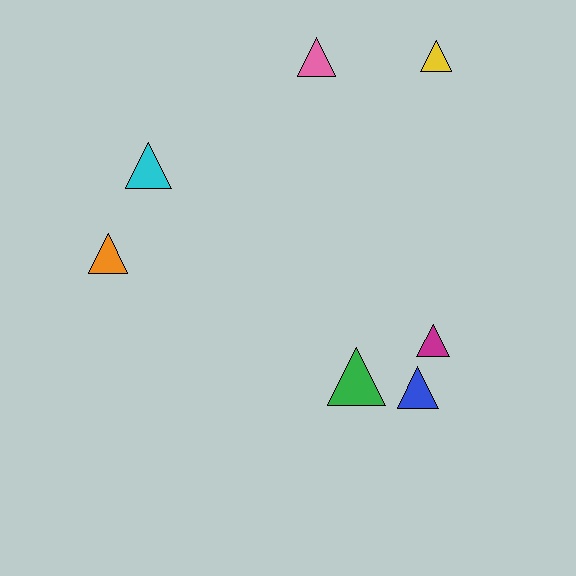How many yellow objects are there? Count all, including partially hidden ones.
There is 1 yellow object.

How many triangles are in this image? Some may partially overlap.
There are 7 triangles.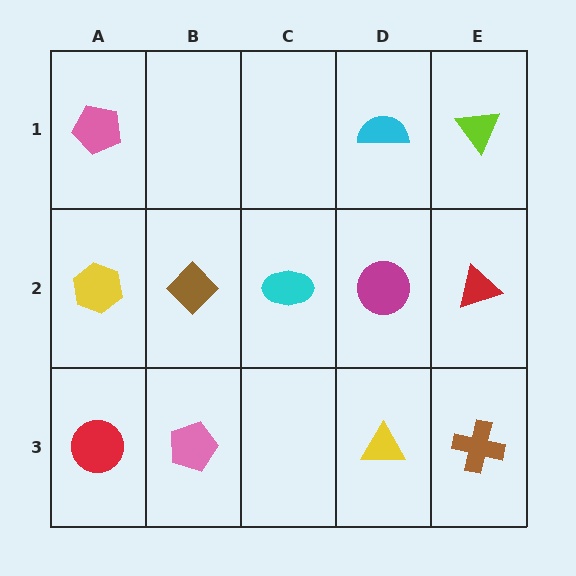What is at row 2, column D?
A magenta circle.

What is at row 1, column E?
A lime triangle.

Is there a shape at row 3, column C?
No, that cell is empty.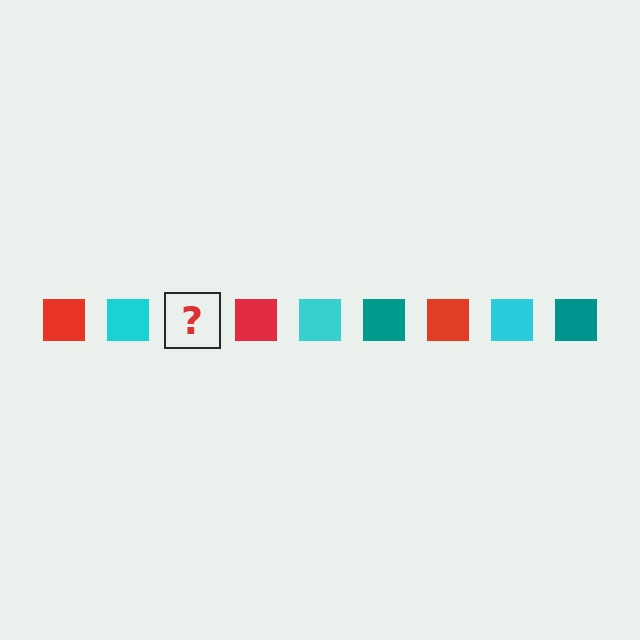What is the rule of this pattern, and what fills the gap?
The rule is that the pattern cycles through red, cyan, teal squares. The gap should be filled with a teal square.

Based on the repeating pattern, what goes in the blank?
The blank should be a teal square.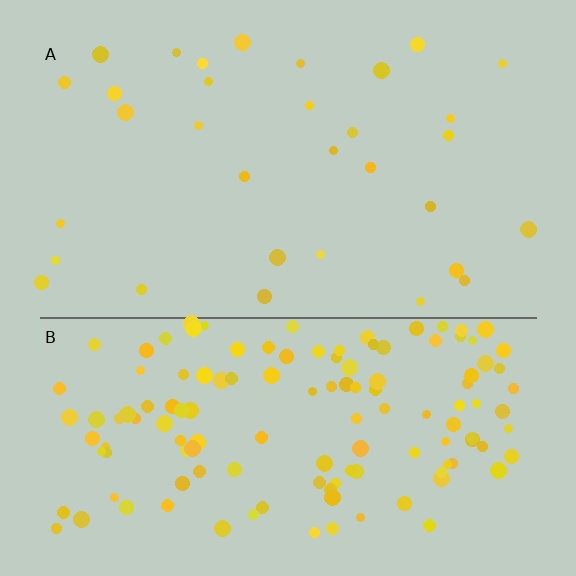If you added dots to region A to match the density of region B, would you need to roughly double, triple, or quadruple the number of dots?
Approximately quadruple.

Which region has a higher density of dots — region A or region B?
B (the bottom).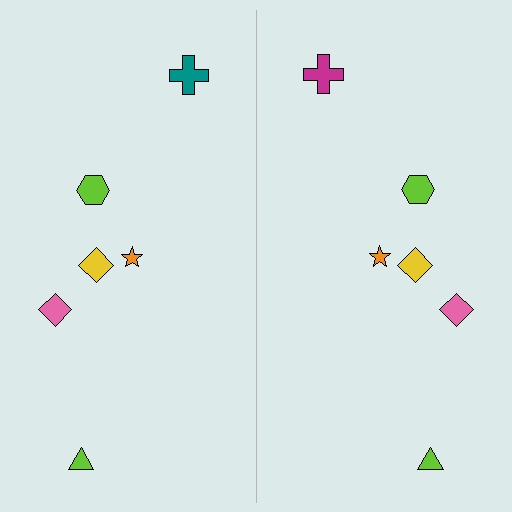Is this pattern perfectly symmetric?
No, the pattern is not perfectly symmetric. The magenta cross on the right side breaks the symmetry — its mirror counterpart is teal.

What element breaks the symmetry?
The magenta cross on the right side breaks the symmetry — its mirror counterpart is teal.